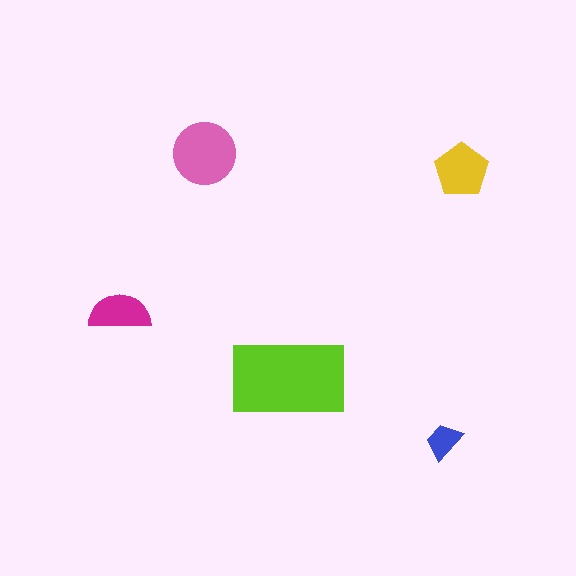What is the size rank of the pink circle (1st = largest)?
2nd.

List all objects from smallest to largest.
The blue trapezoid, the magenta semicircle, the yellow pentagon, the pink circle, the lime rectangle.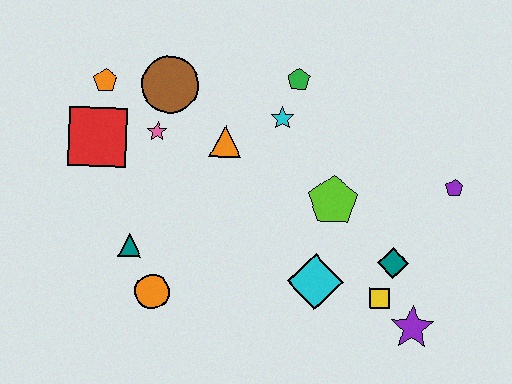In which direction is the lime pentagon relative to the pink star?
The lime pentagon is to the right of the pink star.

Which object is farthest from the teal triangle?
The purple pentagon is farthest from the teal triangle.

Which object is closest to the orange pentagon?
The red square is closest to the orange pentagon.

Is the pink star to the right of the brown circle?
No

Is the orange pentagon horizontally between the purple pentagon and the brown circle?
No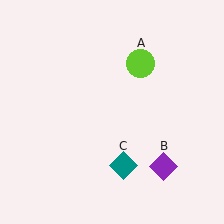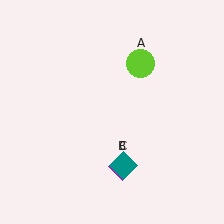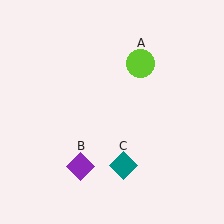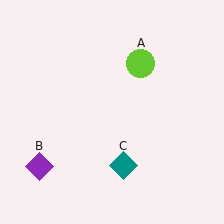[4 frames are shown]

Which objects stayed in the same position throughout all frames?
Lime circle (object A) and teal diamond (object C) remained stationary.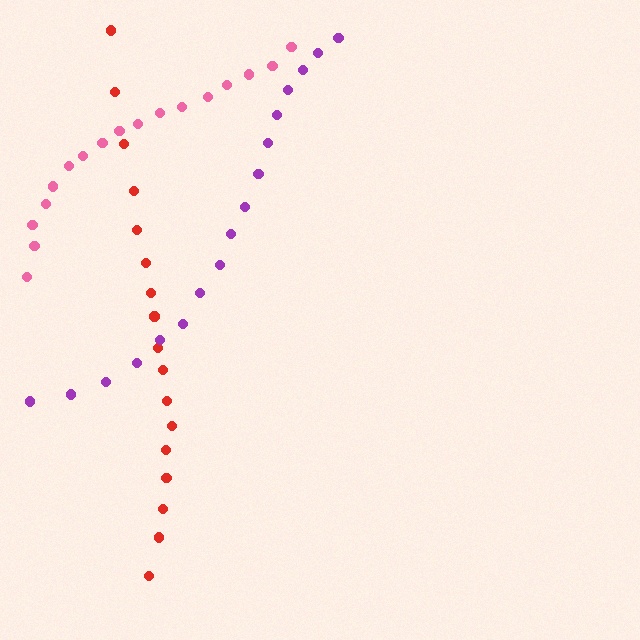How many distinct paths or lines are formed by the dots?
There are 3 distinct paths.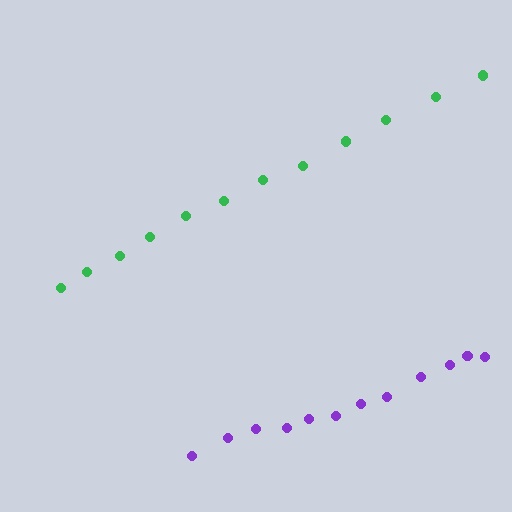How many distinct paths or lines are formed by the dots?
There are 2 distinct paths.